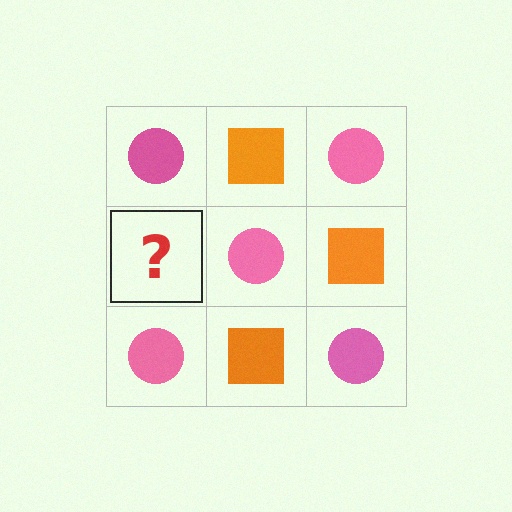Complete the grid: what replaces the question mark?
The question mark should be replaced with an orange square.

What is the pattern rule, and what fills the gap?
The rule is that it alternates pink circle and orange square in a checkerboard pattern. The gap should be filled with an orange square.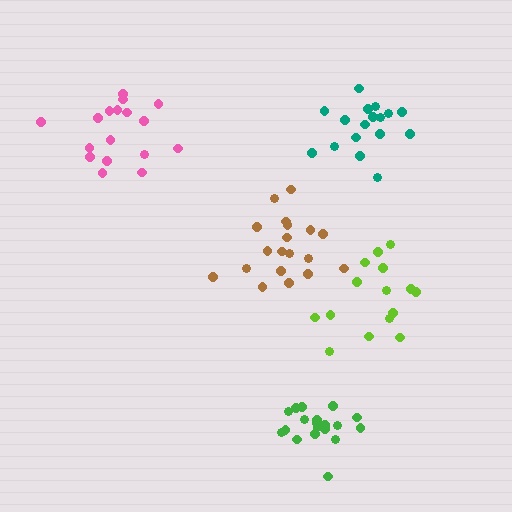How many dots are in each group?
Group 1: 17 dots, Group 2: 19 dots, Group 3: 16 dots, Group 4: 20 dots, Group 5: 17 dots (89 total).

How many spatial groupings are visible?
There are 5 spatial groupings.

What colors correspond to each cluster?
The clusters are colored: teal, brown, lime, green, pink.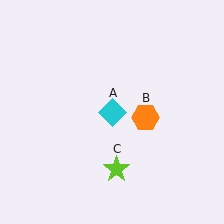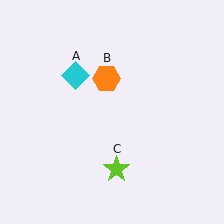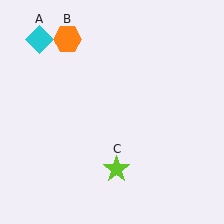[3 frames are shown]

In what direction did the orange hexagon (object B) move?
The orange hexagon (object B) moved up and to the left.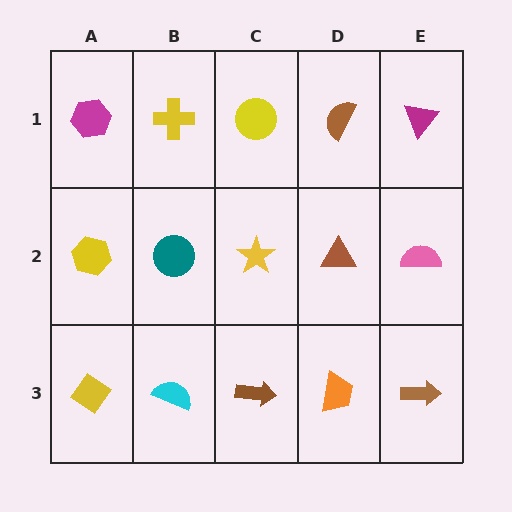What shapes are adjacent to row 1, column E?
A pink semicircle (row 2, column E), a brown semicircle (row 1, column D).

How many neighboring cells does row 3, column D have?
3.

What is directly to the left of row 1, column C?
A yellow cross.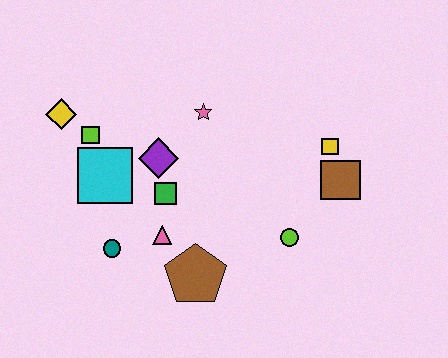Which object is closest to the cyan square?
The lime square is closest to the cyan square.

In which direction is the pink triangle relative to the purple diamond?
The pink triangle is below the purple diamond.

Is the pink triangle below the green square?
Yes